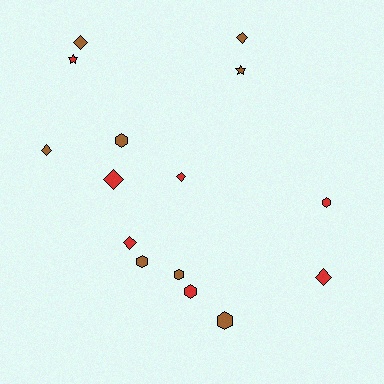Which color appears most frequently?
Brown, with 8 objects.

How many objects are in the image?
There are 15 objects.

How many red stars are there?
There is 1 red star.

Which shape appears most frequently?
Diamond, with 7 objects.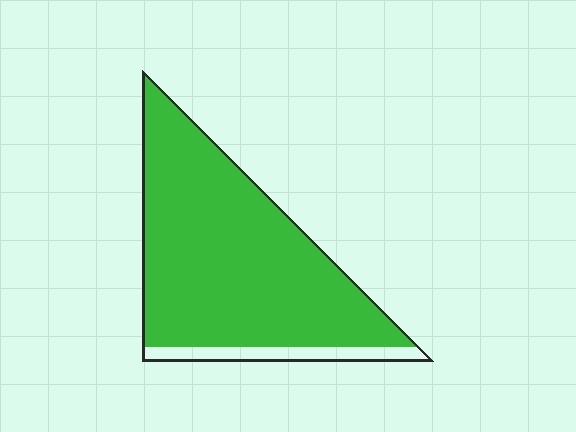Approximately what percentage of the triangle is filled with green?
Approximately 90%.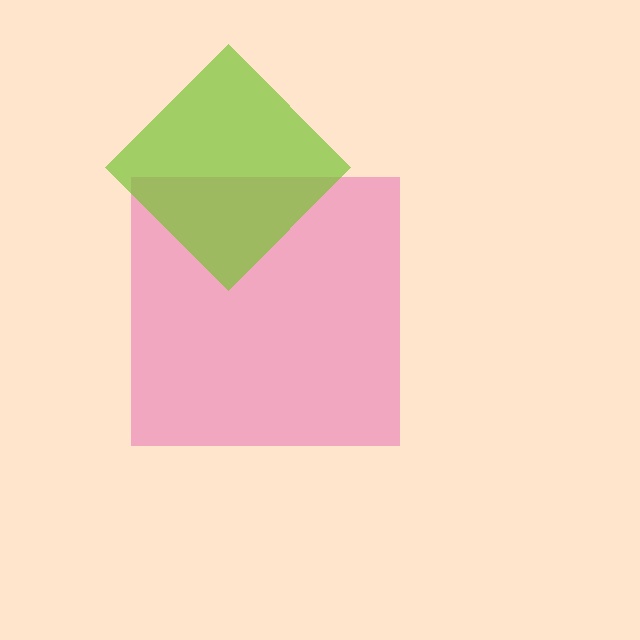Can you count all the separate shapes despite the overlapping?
Yes, there are 2 separate shapes.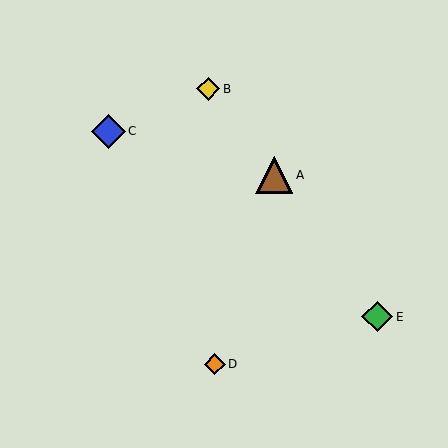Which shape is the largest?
The brown triangle (labeled A) is the largest.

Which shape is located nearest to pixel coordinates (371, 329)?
The green diamond (labeled E) at (377, 317) is nearest to that location.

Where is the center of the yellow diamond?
The center of the yellow diamond is at (208, 89).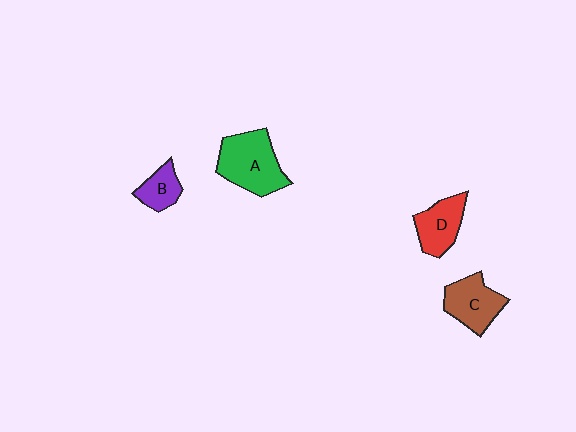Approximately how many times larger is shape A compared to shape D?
Approximately 1.5 times.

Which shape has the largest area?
Shape A (green).